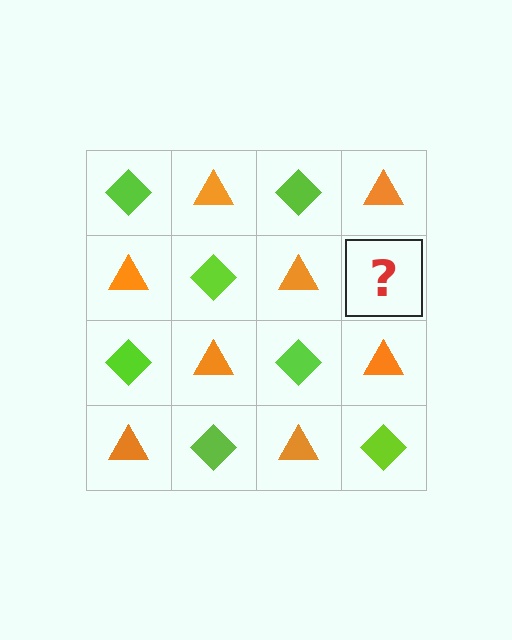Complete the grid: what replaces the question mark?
The question mark should be replaced with a lime diamond.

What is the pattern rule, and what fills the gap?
The rule is that it alternates lime diamond and orange triangle in a checkerboard pattern. The gap should be filled with a lime diamond.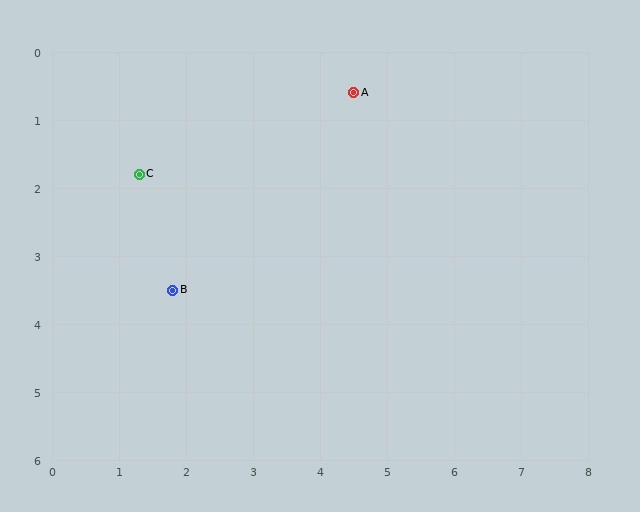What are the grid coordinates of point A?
Point A is at approximately (4.5, 0.6).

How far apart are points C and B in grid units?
Points C and B are about 1.8 grid units apart.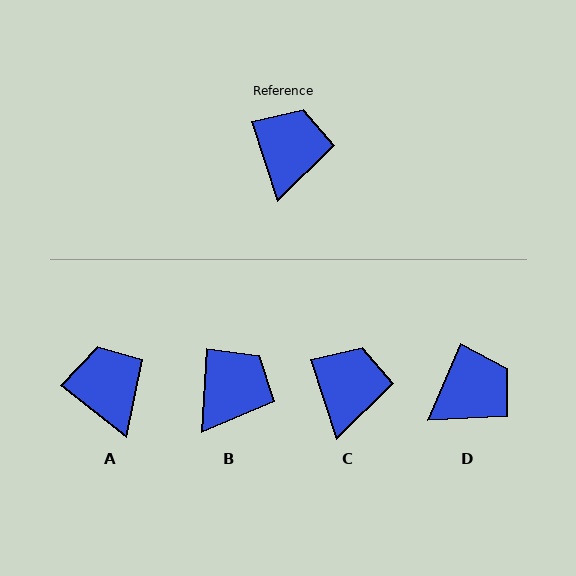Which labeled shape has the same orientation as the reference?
C.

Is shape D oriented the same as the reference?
No, it is off by about 41 degrees.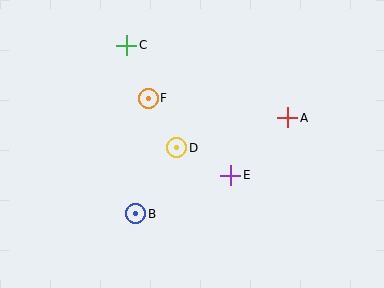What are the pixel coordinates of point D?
Point D is at (177, 148).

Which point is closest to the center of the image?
Point D at (177, 148) is closest to the center.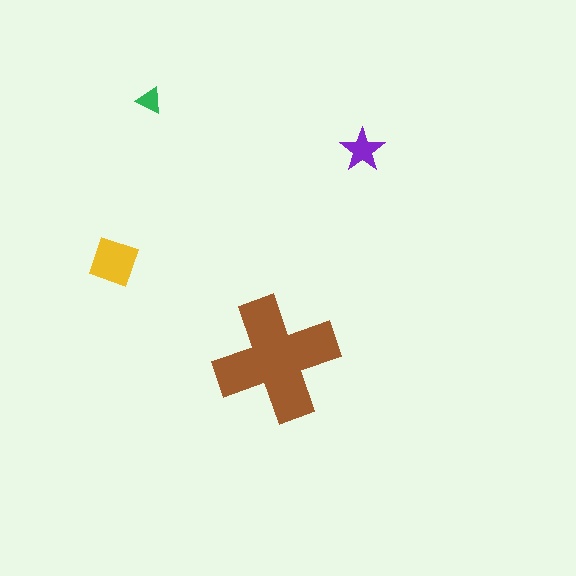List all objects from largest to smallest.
The brown cross, the yellow diamond, the purple star, the green triangle.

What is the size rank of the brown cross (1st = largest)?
1st.